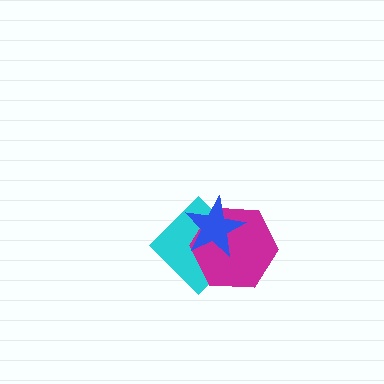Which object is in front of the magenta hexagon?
The blue star is in front of the magenta hexagon.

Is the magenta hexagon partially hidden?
Yes, it is partially covered by another shape.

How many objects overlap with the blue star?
2 objects overlap with the blue star.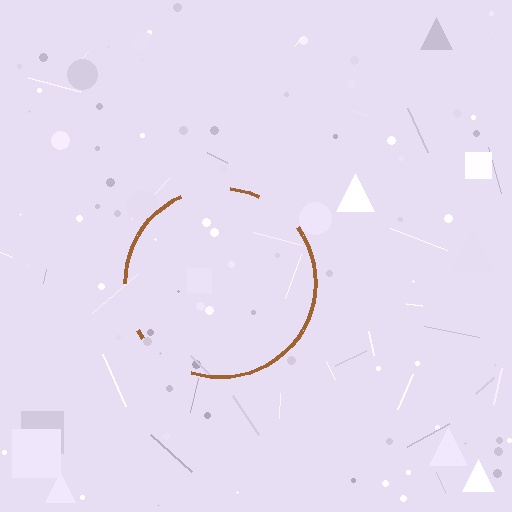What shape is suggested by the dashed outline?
The dashed outline suggests a circle.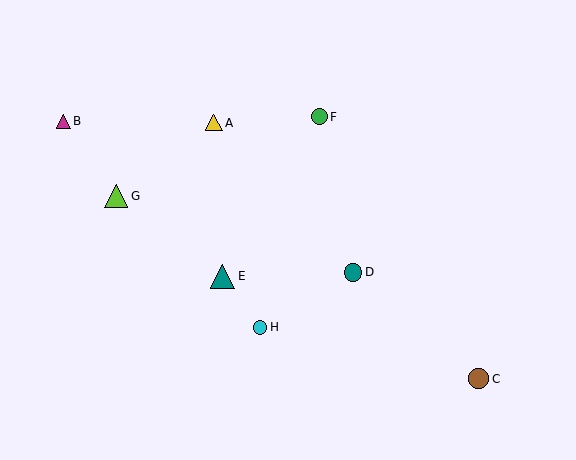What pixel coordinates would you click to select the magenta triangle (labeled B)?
Click at (63, 121) to select the magenta triangle B.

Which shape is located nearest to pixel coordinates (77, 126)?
The magenta triangle (labeled B) at (63, 121) is nearest to that location.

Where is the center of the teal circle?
The center of the teal circle is at (353, 272).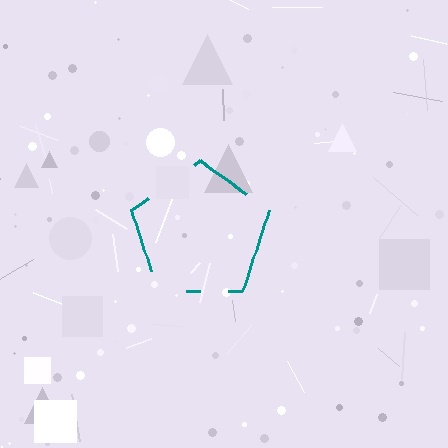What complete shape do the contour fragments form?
The contour fragments form a pentagon.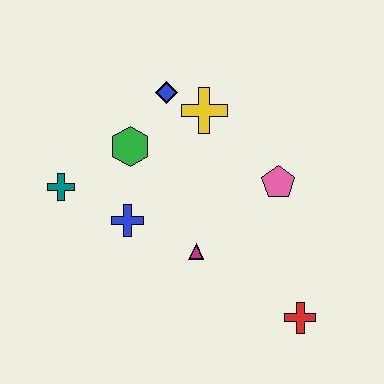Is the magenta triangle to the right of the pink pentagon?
No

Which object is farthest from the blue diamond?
The red cross is farthest from the blue diamond.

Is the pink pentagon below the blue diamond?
Yes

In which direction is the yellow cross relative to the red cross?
The yellow cross is above the red cross.